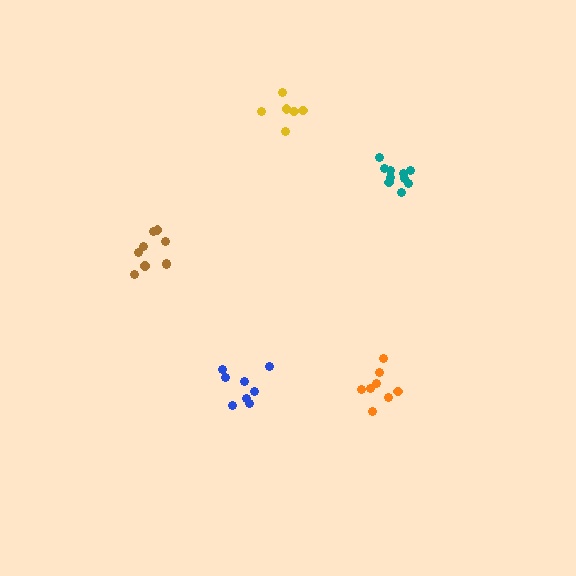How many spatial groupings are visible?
There are 5 spatial groupings.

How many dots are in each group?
Group 1: 8 dots, Group 2: 8 dots, Group 3: 6 dots, Group 4: 10 dots, Group 5: 9 dots (41 total).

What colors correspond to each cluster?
The clusters are colored: blue, orange, yellow, teal, brown.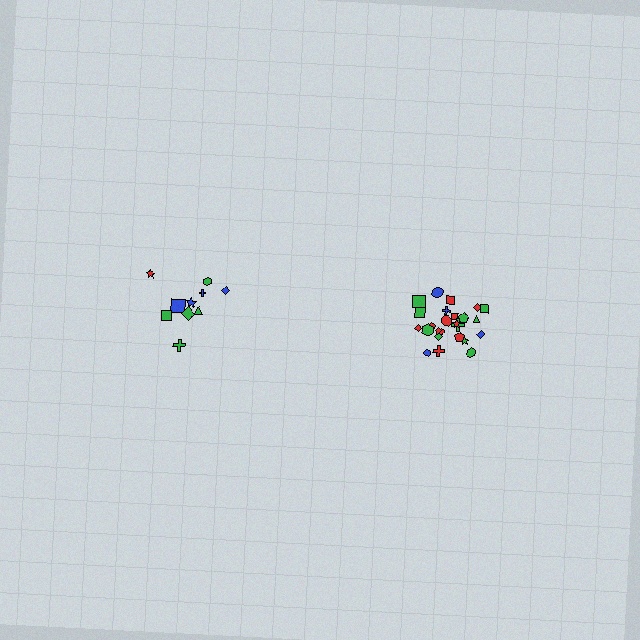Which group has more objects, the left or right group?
The right group.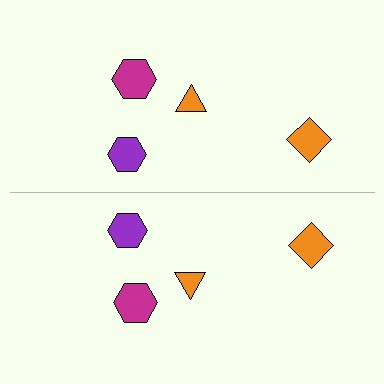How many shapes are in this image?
There are 8 shapes in this image.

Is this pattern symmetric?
Yes, this pattern has bilateral (reflection) symmetry.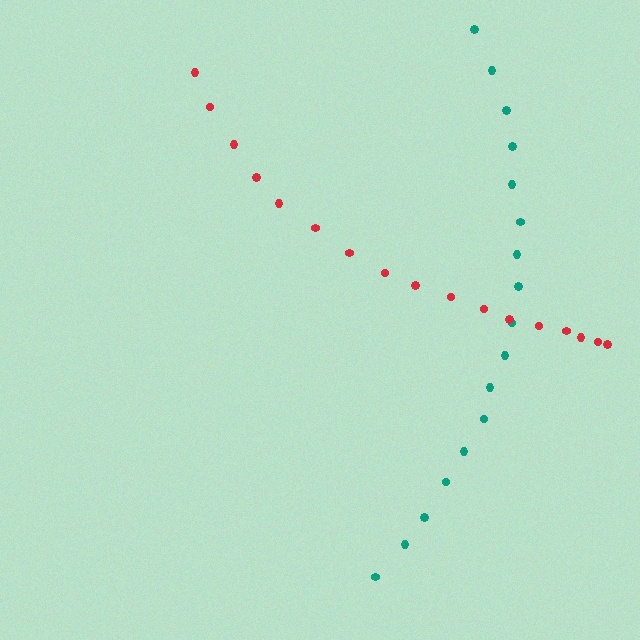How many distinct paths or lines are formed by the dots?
There are 2 distinct paths.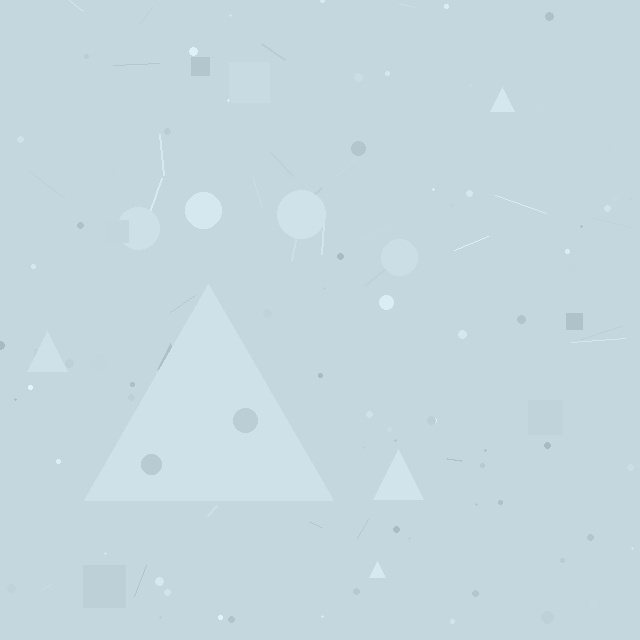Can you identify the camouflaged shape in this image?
The camouflaged shape is a triangle.